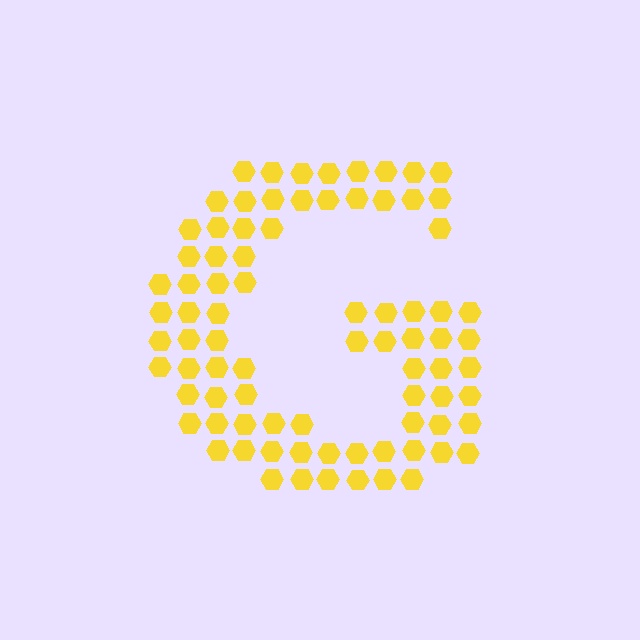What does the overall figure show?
The overall figure shows the letter G.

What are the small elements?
The small elements are hexagons.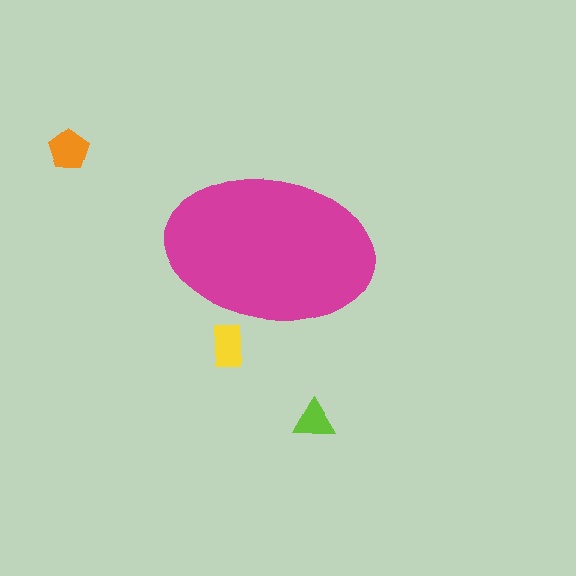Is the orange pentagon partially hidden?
No, the orange pentagon is fully visible.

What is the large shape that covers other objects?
A magenta ellipse.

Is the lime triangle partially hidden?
No, the lime triangle is fully visible.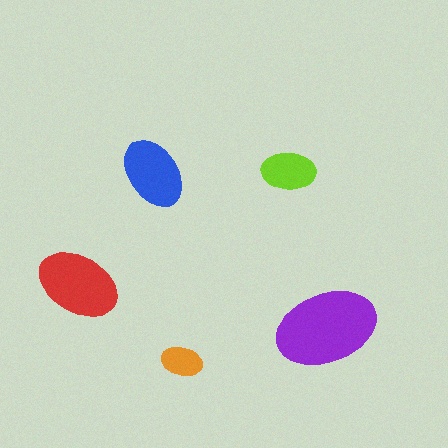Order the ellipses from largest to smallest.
the purple one, the red one, the blue one, the lime one, the orange one.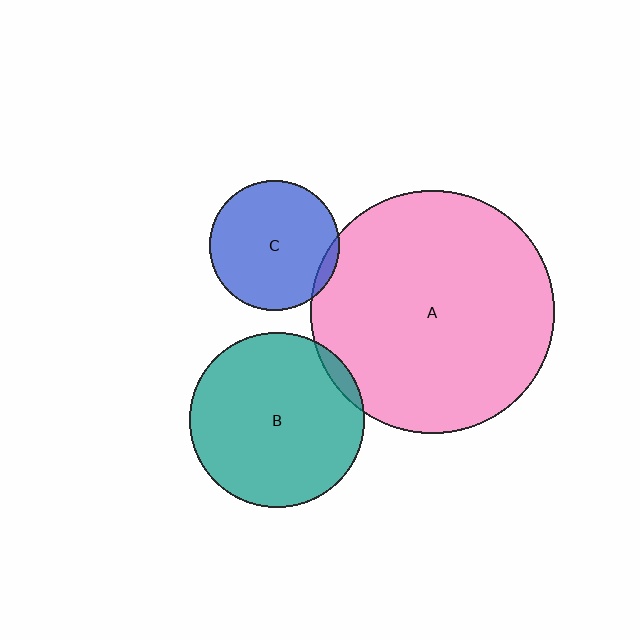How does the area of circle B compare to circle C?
Approximately 1.8 times.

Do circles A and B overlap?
Yes.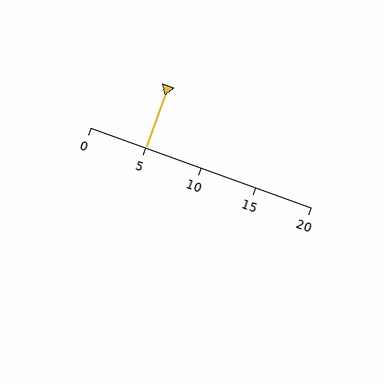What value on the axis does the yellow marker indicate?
The marker indicates approximately 5.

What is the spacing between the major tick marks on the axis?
The major ticks are spaced 5 apart.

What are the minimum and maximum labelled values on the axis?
The axis runs from 0 to 20.